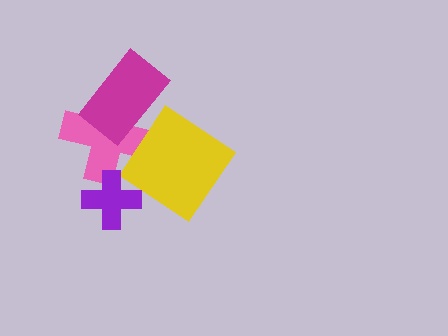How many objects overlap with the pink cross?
3 objects overlap with the pink cross.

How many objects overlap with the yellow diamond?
1 object overlaps with the yellow diamond.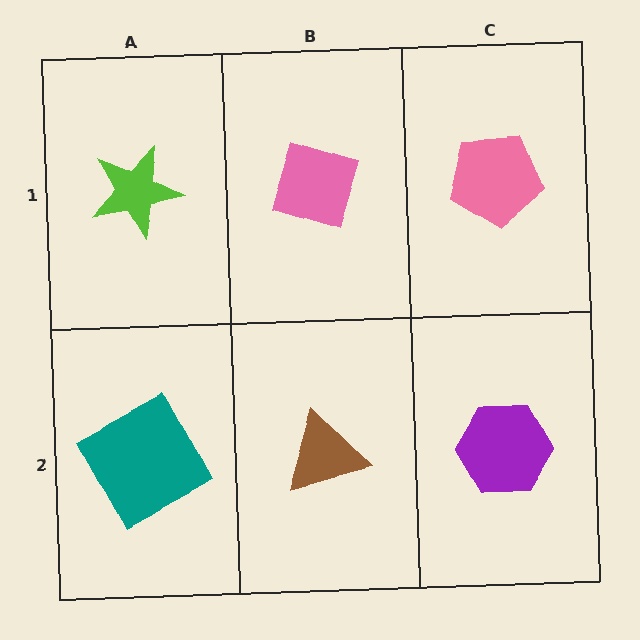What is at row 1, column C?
A pink pentagon.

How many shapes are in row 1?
3 shapes.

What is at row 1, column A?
A lime star.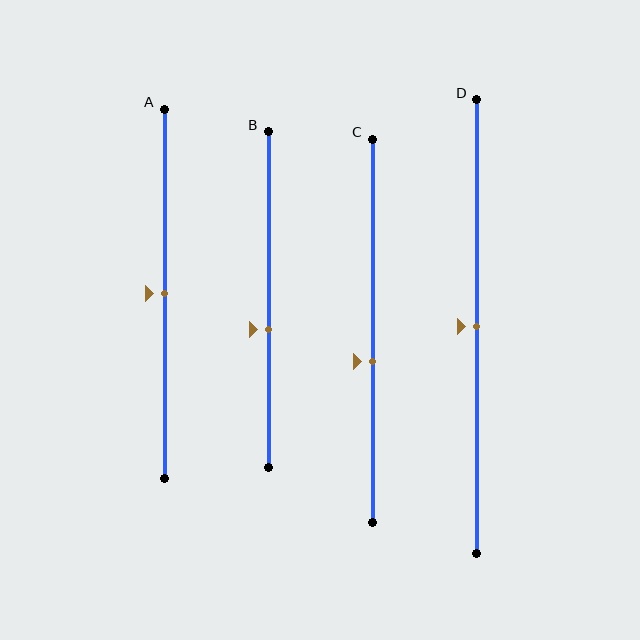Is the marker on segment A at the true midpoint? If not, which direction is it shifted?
Yes, the marker on segment A is at the true midpoint.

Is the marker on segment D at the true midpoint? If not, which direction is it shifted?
Yes, the marker on segment D is at the true midpoint.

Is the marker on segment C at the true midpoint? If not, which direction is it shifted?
No, the marker on segment C is shifted downward by about 8% of the segment length.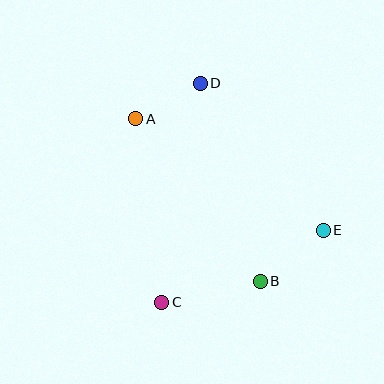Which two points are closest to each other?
Points A and D are closest to each other.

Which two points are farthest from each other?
Points C and D are farthest from each other.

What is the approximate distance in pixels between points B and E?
The distance between B and E is approximately 81 pixels.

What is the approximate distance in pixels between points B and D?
The distance between B and D is approximately 207 pixels.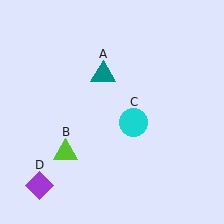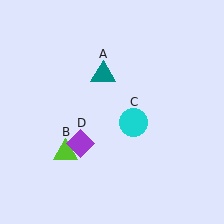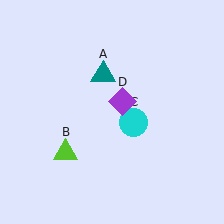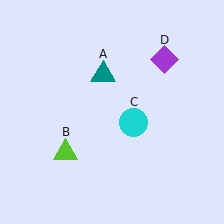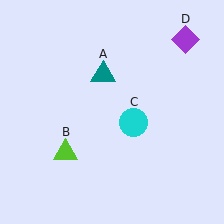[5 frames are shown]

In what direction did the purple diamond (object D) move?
The purple diamond (object D) moved up and to the right.